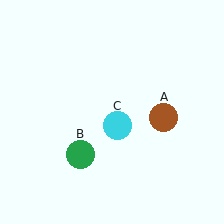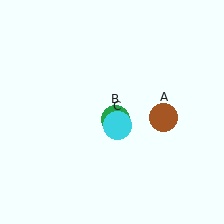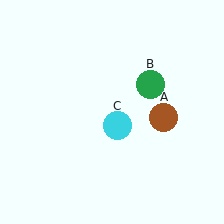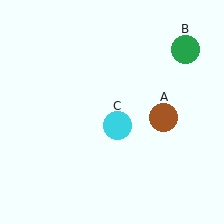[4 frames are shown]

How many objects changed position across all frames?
1 object changed position: green circle (object B).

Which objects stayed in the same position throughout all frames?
Brown circle (object A) and cyan circle (object C) remained stationary.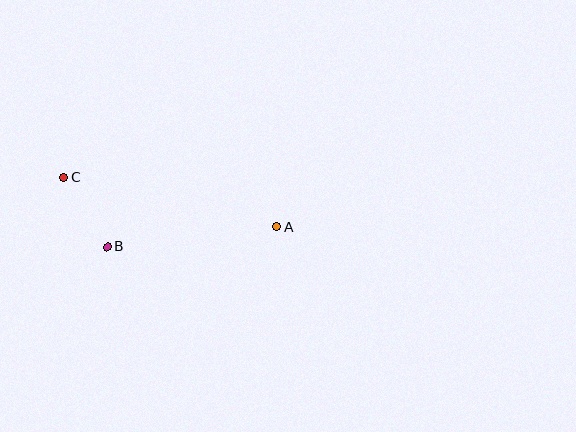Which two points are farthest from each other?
Points A and C are farthest from each other.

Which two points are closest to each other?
Points B and C are closest to each other.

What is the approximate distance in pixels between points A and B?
The distance between A and B is approximately 171 pixels.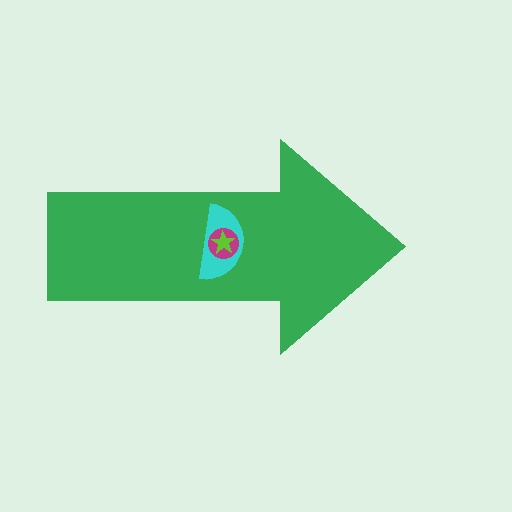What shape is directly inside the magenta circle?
The lime star.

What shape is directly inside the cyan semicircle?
The magenta circle.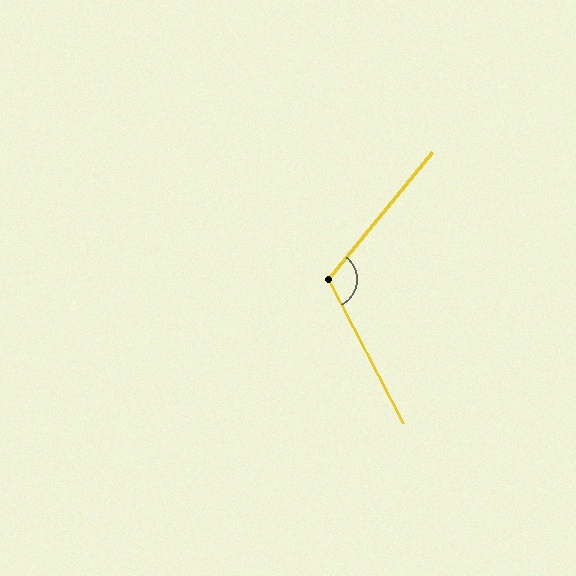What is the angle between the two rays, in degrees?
Approximately 113 degrees.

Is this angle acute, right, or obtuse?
It is obtuse.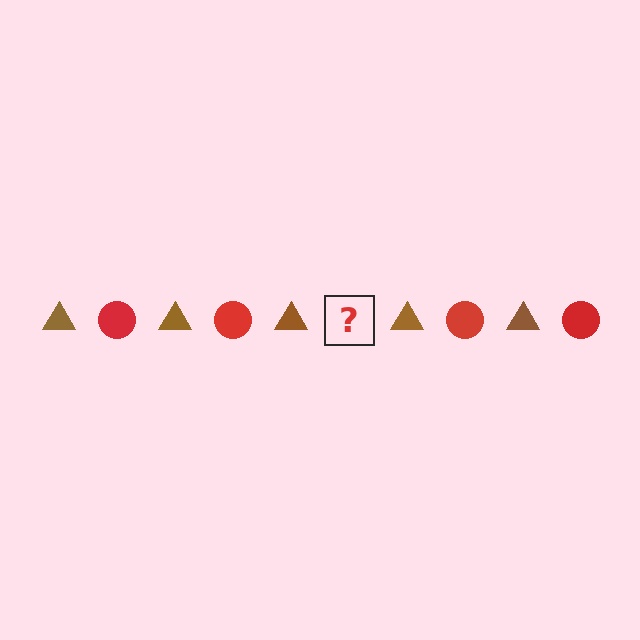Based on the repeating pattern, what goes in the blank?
The blank should be a red circle.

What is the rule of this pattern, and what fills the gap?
The rule is that the pattern alternates between brown triangle and red circle. The gap should be filled with a red circle.